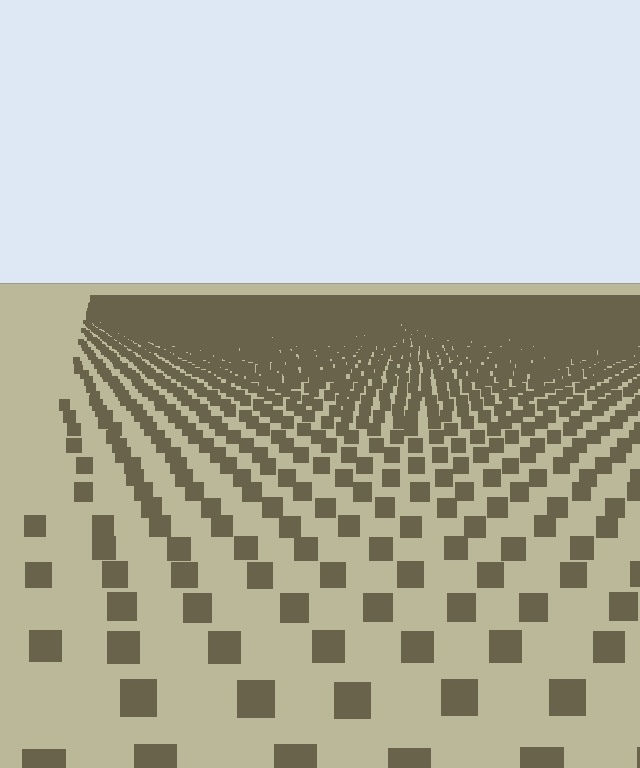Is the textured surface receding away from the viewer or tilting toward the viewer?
The surface is receding away from the viewer. Texture elements get smaller and denser toward the top.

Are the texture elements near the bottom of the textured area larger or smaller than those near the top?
Larger. Near the bottom, elements are closer to the viewer and appear at a bigger on-screen size.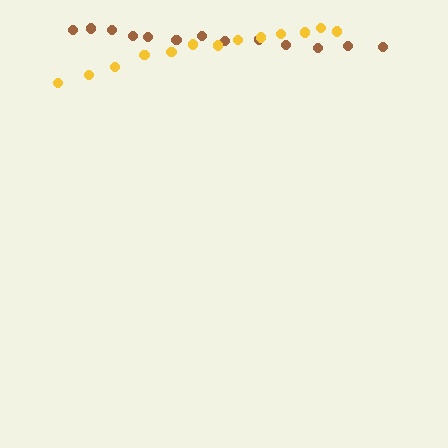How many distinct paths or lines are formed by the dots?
There are 2 distinct paths.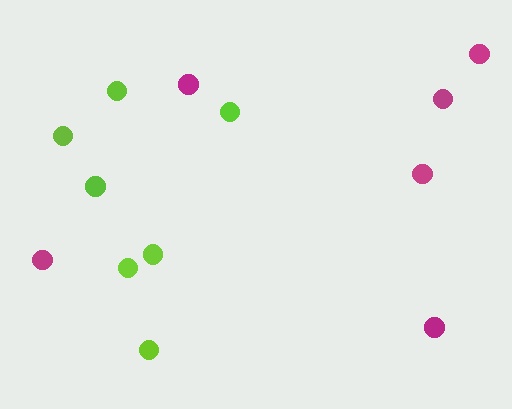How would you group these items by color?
There are 2 groups: one group of lime circles (7) and one group of magenta circles (6).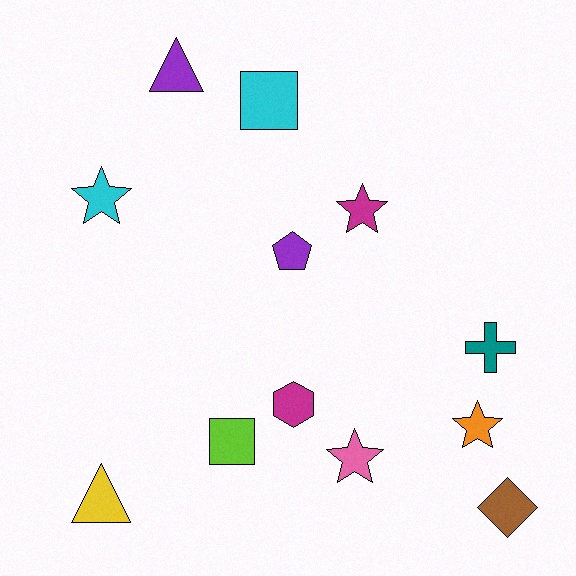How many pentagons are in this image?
There is 1 pentagon.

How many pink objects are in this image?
There is 1 pink object.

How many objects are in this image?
There are 12 objects.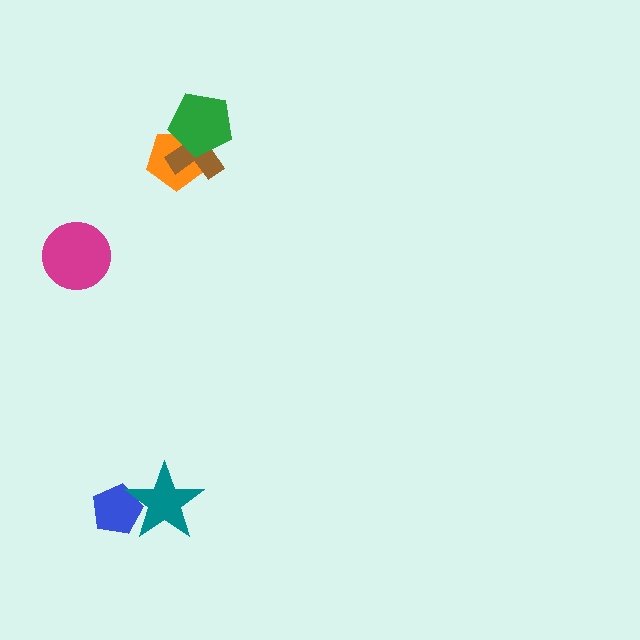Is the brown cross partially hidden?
Yes, it is partially covered by another shape.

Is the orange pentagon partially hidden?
Yes, it is partially covered by another shape.